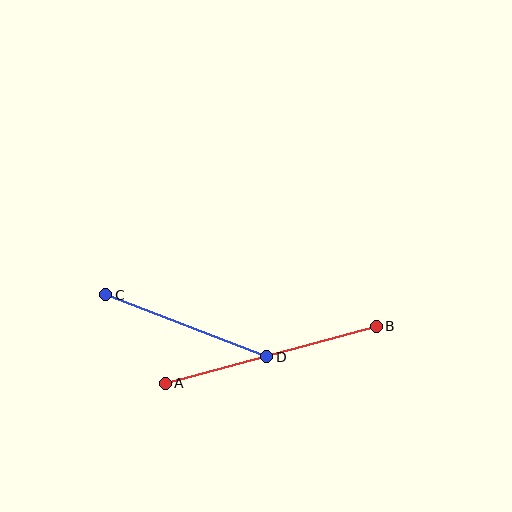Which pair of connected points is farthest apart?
Points A and B are farthest apart.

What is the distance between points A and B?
The distance is approximately 218 pixels.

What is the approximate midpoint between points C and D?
The midpoint is at approximately (186, 326) pixels.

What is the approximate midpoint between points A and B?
The midpoint is at approximately (271, 355) pixels.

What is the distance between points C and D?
The distance is approximately 172 pixels.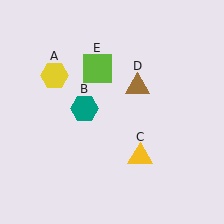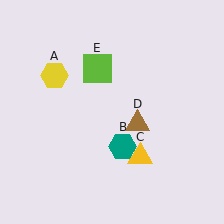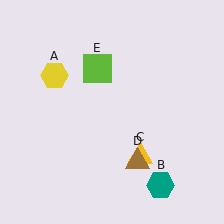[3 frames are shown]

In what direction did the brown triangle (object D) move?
The brown triangle (object D) moved down.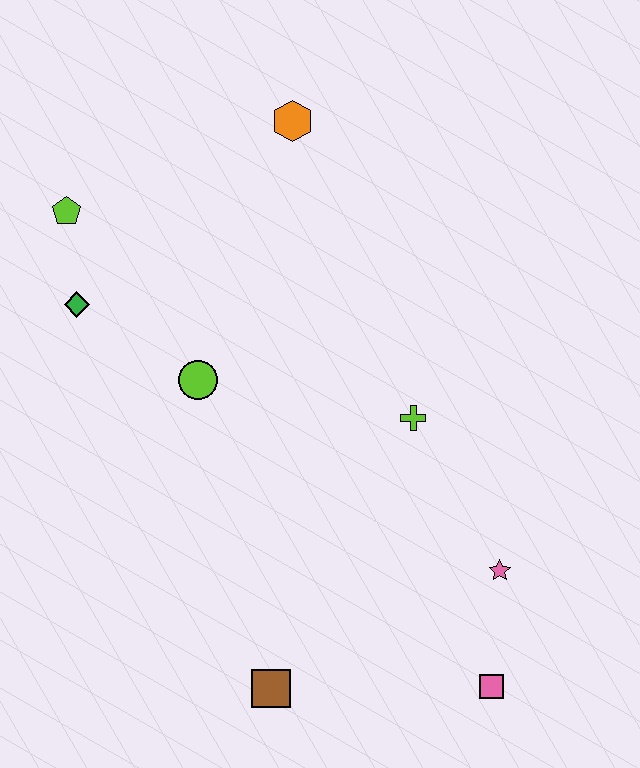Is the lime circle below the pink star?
No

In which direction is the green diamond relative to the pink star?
The green diamond is to the left of the pink star.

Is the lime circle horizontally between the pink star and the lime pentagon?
Yes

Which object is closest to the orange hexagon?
The lime pentagon is closest to the orange hexagon.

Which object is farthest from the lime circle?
The pink square is farthest from the lime circle.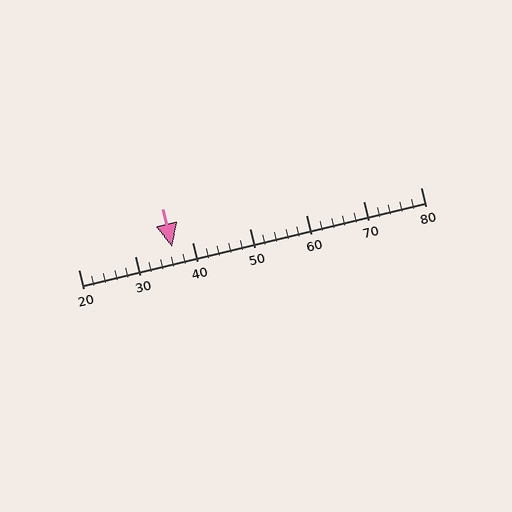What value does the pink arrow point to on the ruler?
The pink arrow points to approximately 36.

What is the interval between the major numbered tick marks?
The major tick marks are spaced 10 units apart.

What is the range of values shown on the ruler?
The ruler shows values from 20 to 80.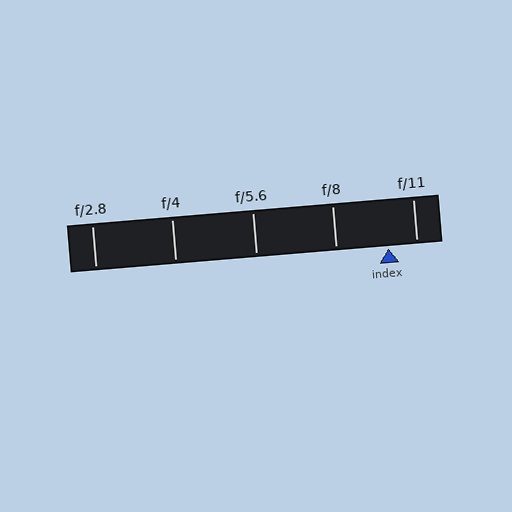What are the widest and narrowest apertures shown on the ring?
The widest aperture shown is f/2.8 and the narrowest is f/11.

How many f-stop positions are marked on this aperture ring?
There are 5 f-stop positions marked.